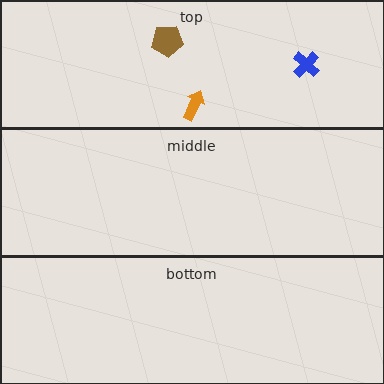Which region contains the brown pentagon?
The top region.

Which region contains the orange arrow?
The top region.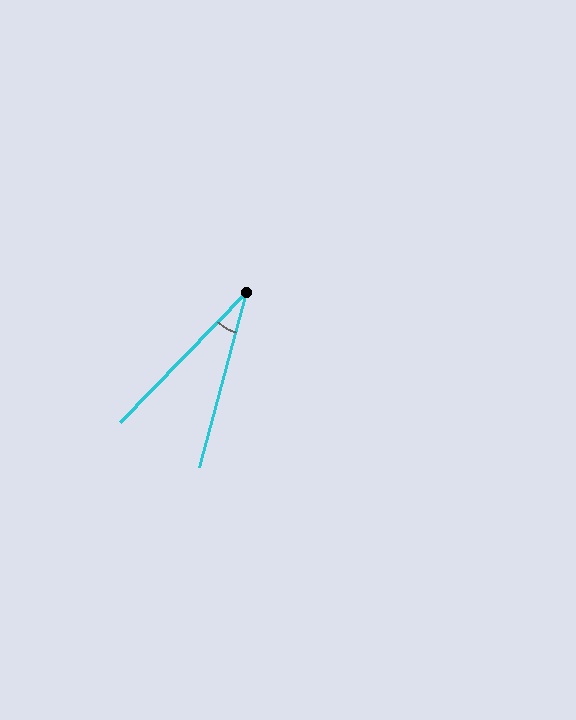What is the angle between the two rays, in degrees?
Approximately 29 degrees.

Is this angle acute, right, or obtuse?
It is acute.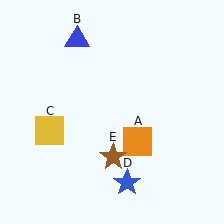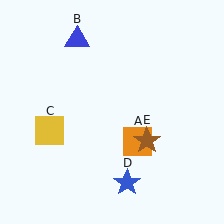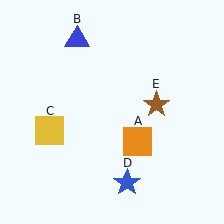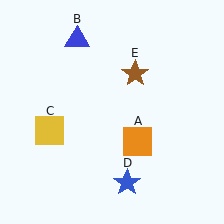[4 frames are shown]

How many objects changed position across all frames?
1 object changed position: brown star (object E).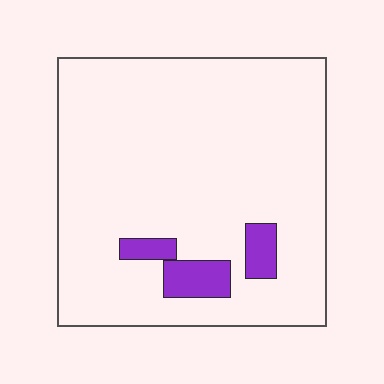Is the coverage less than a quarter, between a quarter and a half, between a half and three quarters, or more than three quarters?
Less than a quarter.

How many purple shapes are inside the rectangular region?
3.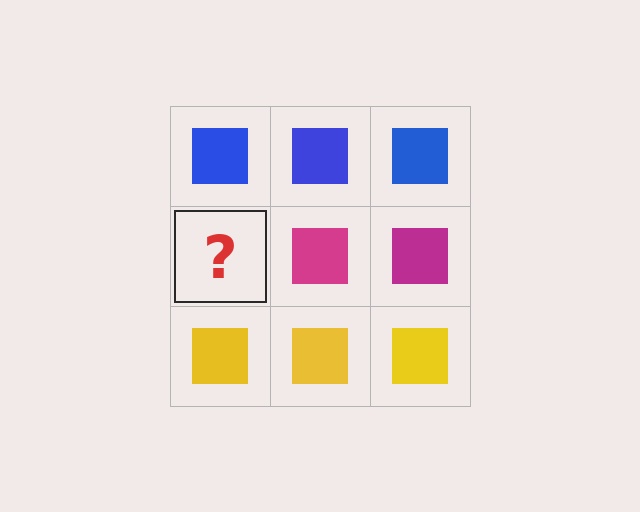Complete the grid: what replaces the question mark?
The question mark should be replaced with a magenta square.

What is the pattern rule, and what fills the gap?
The rule is that each row has a consistent color. The gap should be filled with a magenta square.